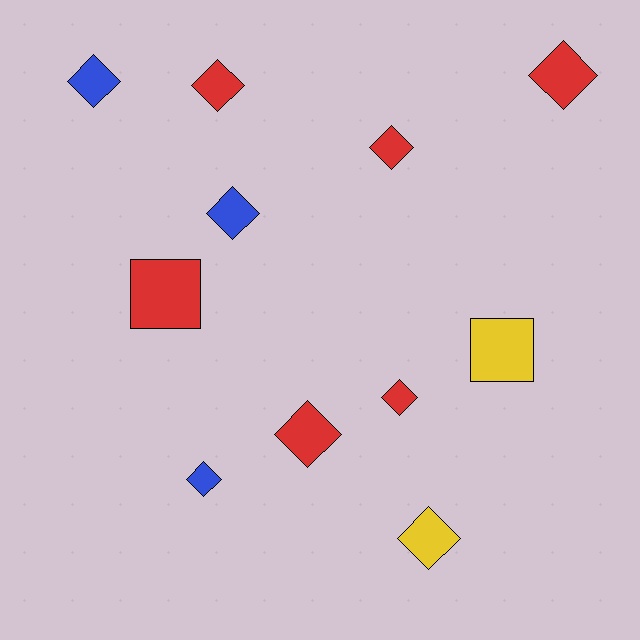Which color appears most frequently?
Red, with 6 objects.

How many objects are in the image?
There are 11 objects.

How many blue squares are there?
There are no blue squares.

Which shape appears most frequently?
Diamond, with 9 objects.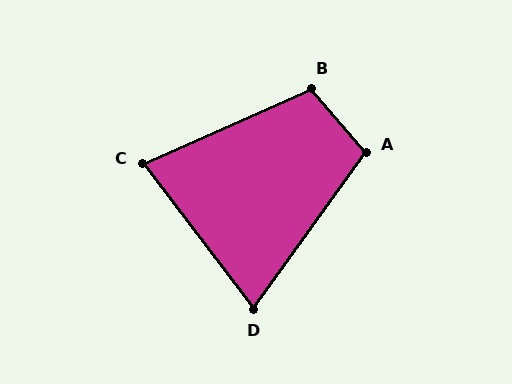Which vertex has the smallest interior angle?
D, at approximately 73 degrees.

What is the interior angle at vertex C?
Approximately 77 degrees (acute).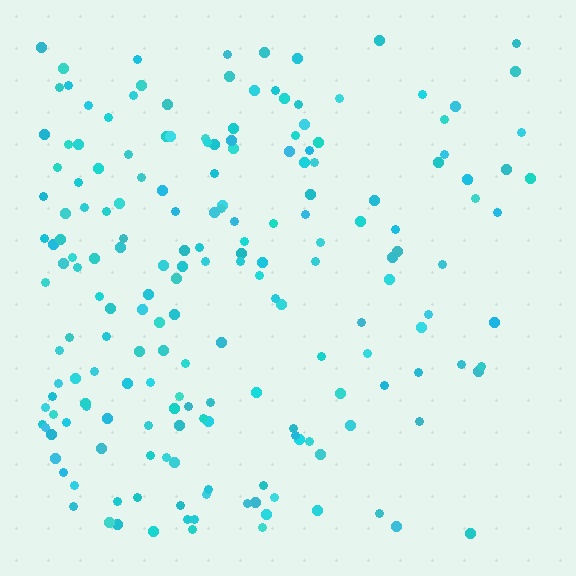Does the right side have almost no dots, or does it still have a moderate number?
Still a moderate number, just noticeably fewer than the left.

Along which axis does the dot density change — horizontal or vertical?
Horizontal.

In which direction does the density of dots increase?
From right to left, with the left side densest.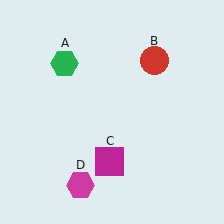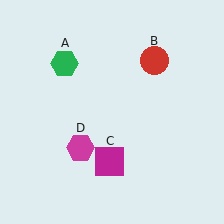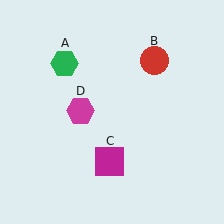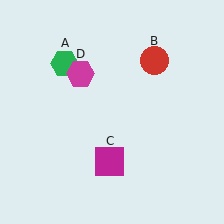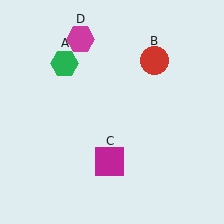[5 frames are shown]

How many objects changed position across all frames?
1 object changed position: magenta hexagon (object D).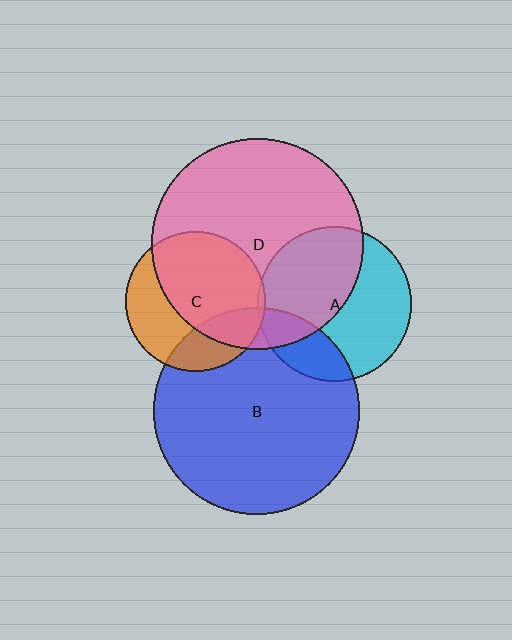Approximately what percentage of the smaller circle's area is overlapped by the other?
Approximately 25%.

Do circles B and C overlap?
Yes.